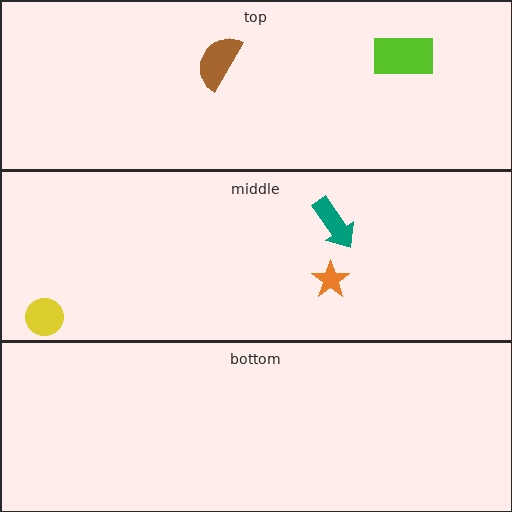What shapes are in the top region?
The brown semicircle, the lime rectangle.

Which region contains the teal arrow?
The middle region.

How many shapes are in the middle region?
3.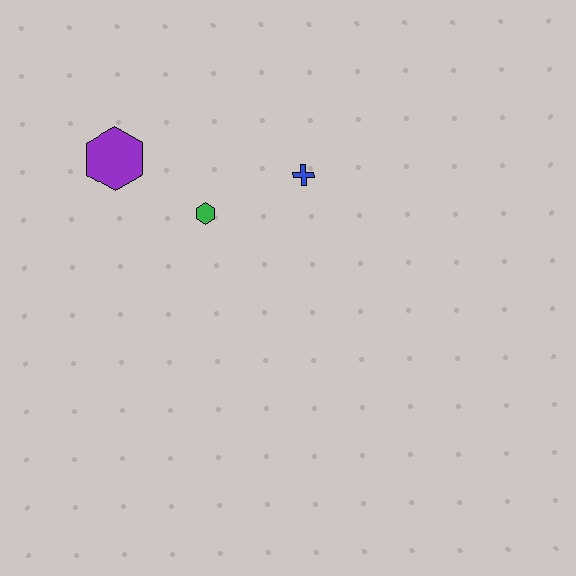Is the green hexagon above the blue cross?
No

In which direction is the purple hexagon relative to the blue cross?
The purple hexagon is to the left of the blue cross.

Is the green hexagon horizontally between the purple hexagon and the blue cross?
Yes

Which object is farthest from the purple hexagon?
The blue cross is farthest from the purple hexagon.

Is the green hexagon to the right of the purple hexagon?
Yes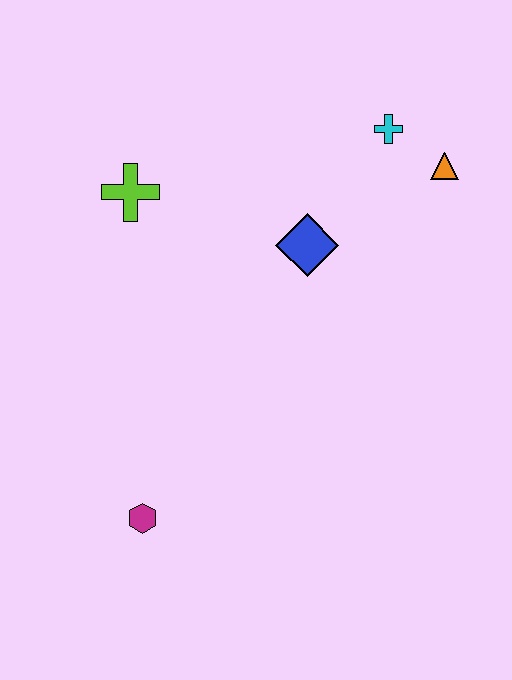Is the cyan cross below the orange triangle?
No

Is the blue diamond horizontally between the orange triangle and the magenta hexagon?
Yes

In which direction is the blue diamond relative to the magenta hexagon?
The blue diamond is above the magenta hexagon.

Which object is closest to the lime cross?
The blue diamond is closest to the lime cross.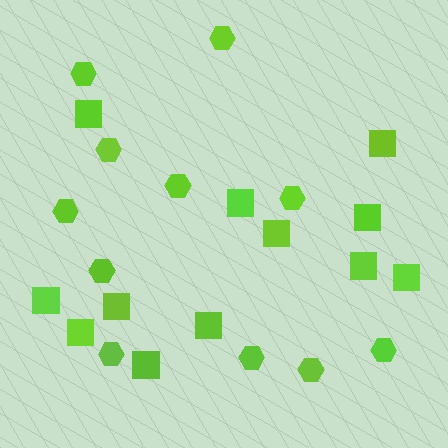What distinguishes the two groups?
There are 2 groups: one group of squares (12) and one group of hexagons (11).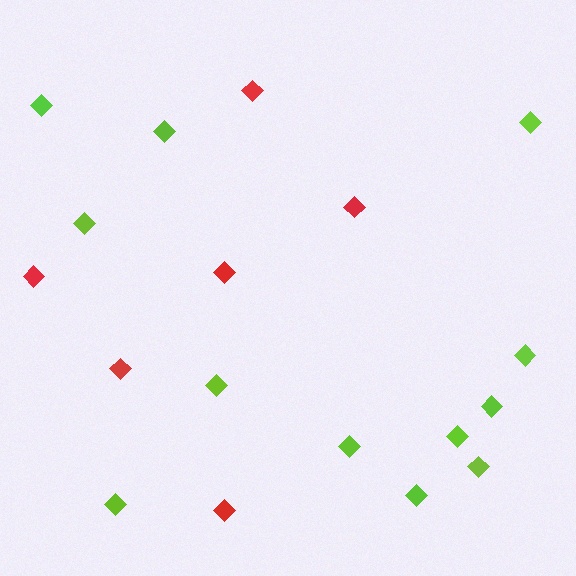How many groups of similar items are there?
There are 2 groups: one group of red diamonds (6) and one group of lime diamonds (12).